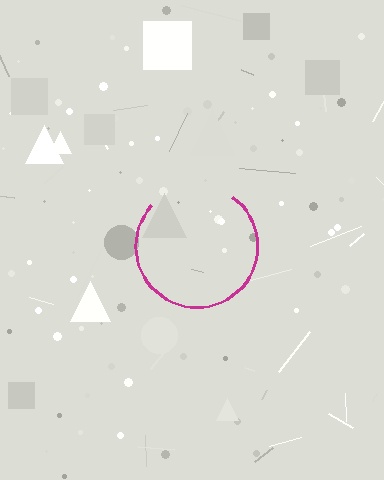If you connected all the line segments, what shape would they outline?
They would outline a circle.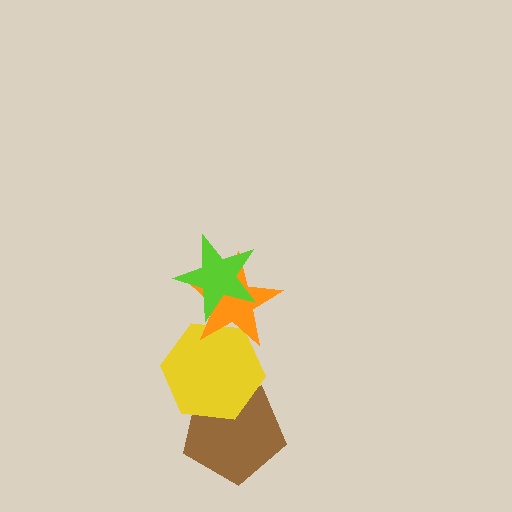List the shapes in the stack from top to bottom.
From top to bottom: the lime star, the orange star, the yellow hexagon, the brown pentagon.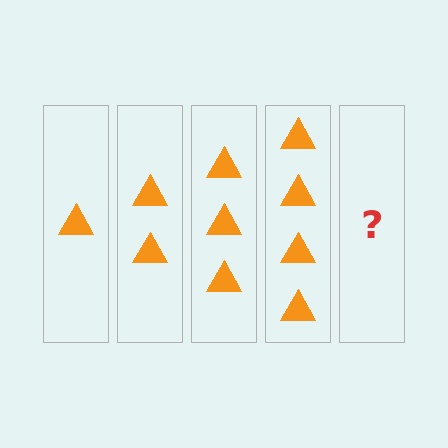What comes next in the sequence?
The next element should be 5 triangles.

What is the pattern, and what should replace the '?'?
The pattern is that each step adds one more triangle. The '?' should be 5 triangles.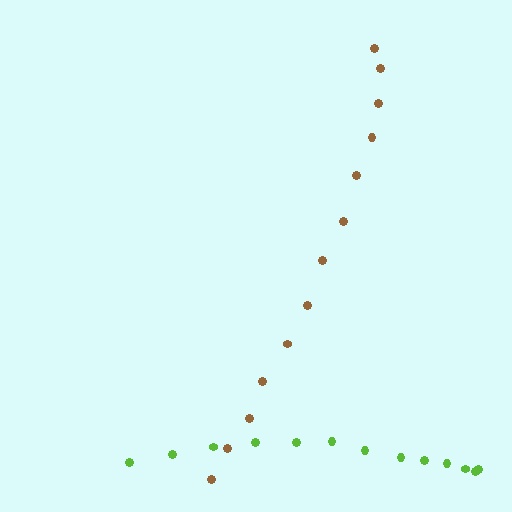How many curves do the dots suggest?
There are 2 distinct paths.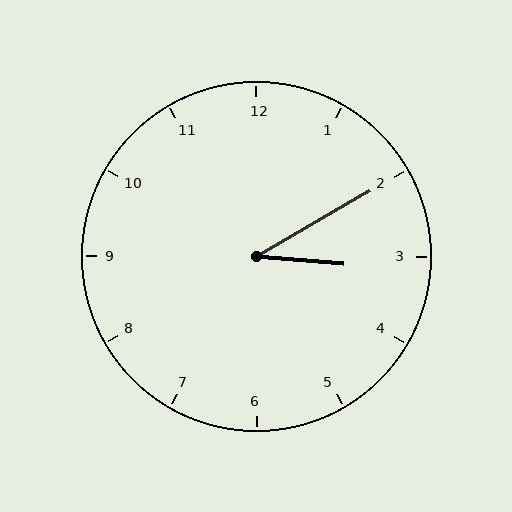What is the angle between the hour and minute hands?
Approximately 35 degrees.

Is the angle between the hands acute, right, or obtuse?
It is acute.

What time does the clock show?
3:10.